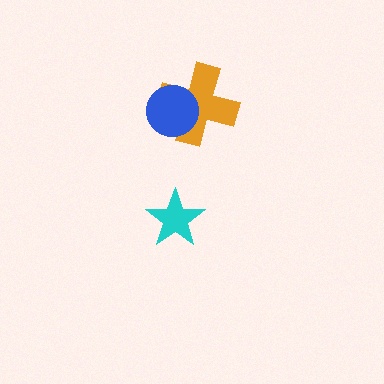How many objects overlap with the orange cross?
1 object overlaps with the orange cross.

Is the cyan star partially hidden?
No, no other shape covers it.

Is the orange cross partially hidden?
Yes, it is partially covered by another shape.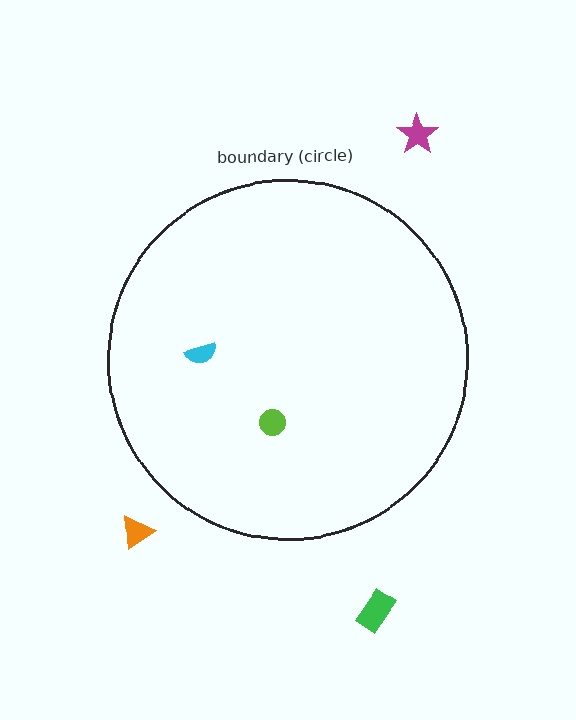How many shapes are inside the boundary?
2 inside, 3 outside.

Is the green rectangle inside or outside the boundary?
Outside.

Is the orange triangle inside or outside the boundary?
Outside.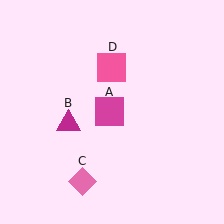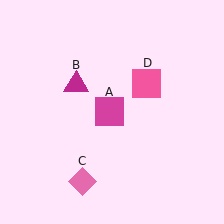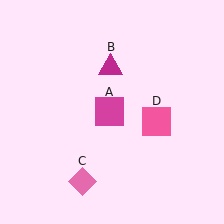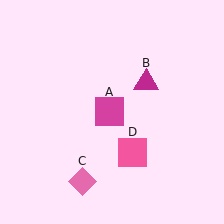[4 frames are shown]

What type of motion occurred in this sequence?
The magenta triangle (object B), pink square (object D) rotated clockwise around the center of the scene.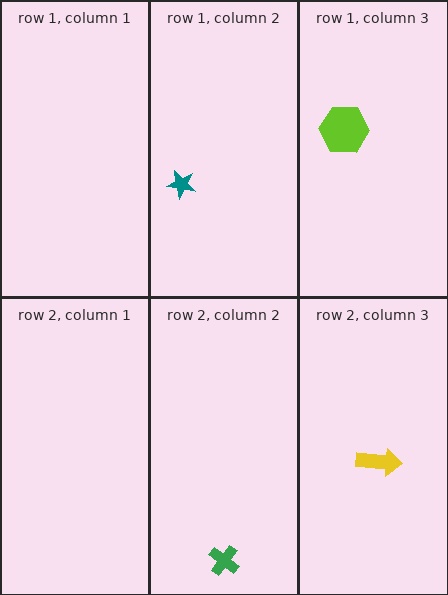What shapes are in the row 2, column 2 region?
The green cross.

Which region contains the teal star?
The row 1, column 2 region.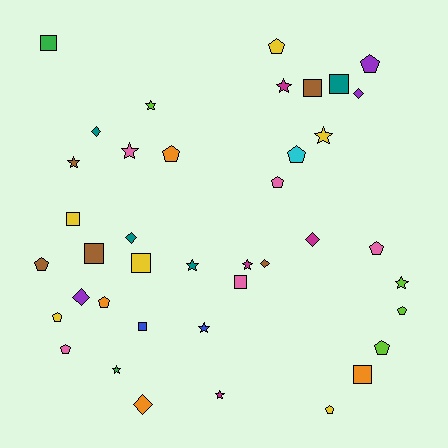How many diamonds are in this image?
There are 7 diamonds.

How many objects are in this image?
There are 40 objects.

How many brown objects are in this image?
There are 5 brown objects.